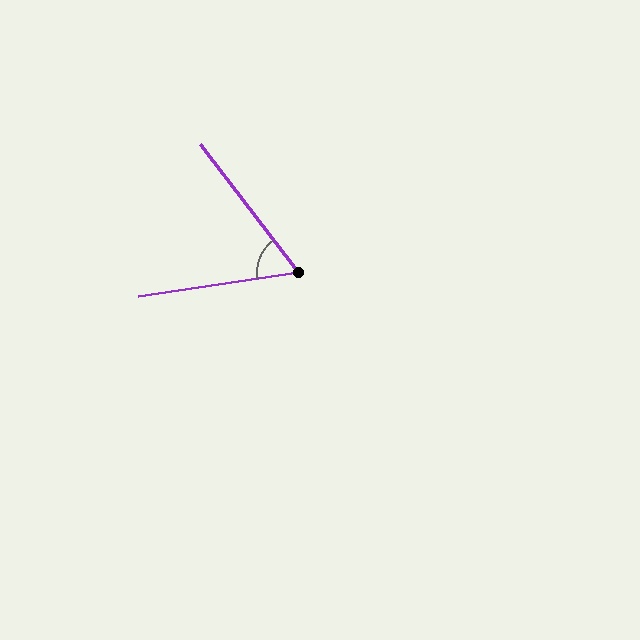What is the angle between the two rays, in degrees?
Approximately 61 degrees.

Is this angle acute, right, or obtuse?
It is acute.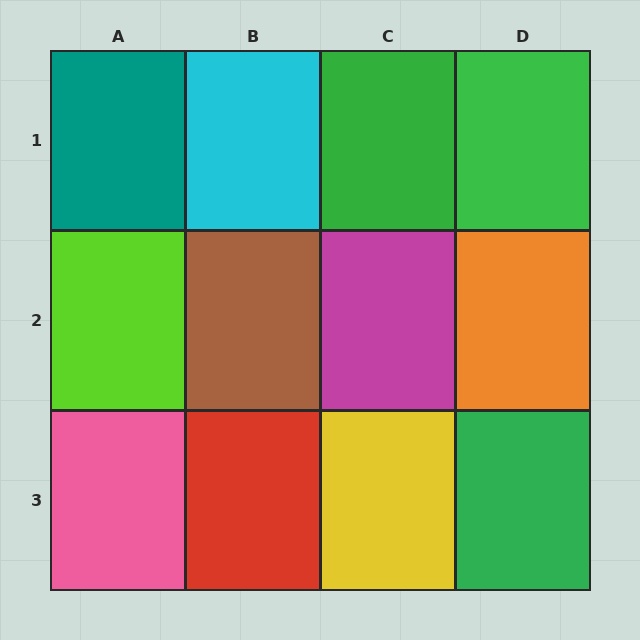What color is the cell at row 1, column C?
Green.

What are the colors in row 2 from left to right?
Lime, brown, magenta, orange.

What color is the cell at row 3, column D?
Green.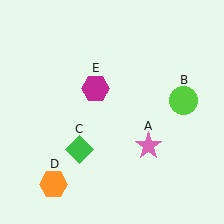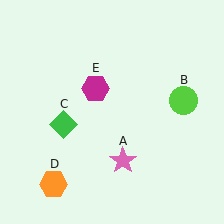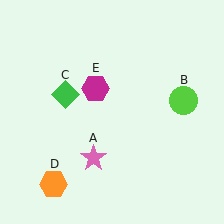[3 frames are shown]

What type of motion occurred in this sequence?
The pink star (object A), green diamond (object C) rotated clockwise around the center of the scene.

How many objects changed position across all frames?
2 objects changed position: pink star (object A), green diamond (object C).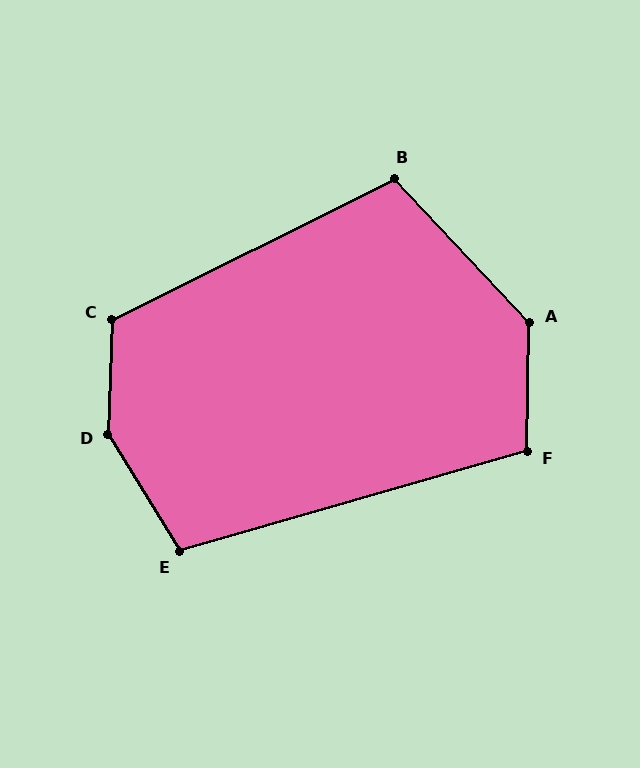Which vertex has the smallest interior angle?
E, at approximately 106 degrees.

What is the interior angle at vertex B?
Approximately 107 degrees (obtuse).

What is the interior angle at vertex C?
Approximately 118 degrees (obtuse).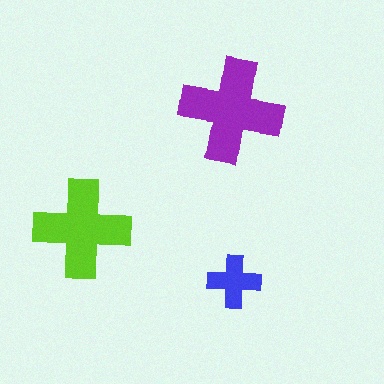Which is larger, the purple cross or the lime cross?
The purple one.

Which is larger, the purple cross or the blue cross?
The purple one.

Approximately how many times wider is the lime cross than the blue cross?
About 2 times wider.